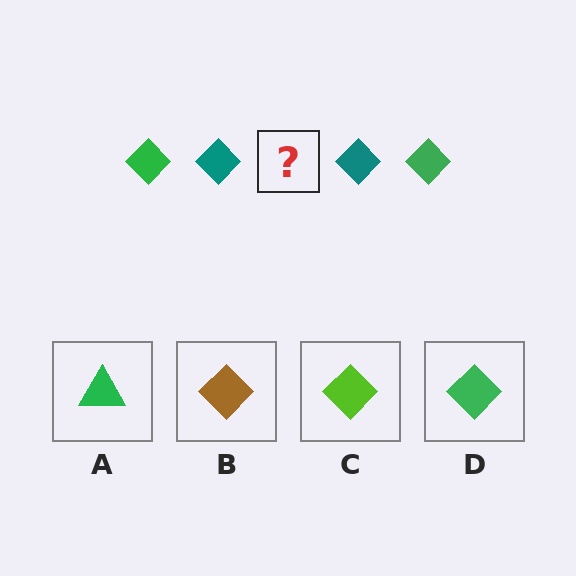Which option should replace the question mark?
Option D.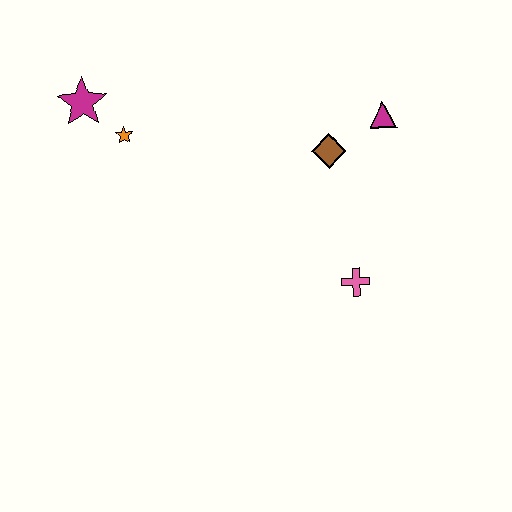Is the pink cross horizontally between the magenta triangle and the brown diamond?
Yes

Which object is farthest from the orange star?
The pink cross is farthest from the orange star.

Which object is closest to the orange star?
The magenta star is closest to the orange star.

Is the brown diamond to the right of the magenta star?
Yes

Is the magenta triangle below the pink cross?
No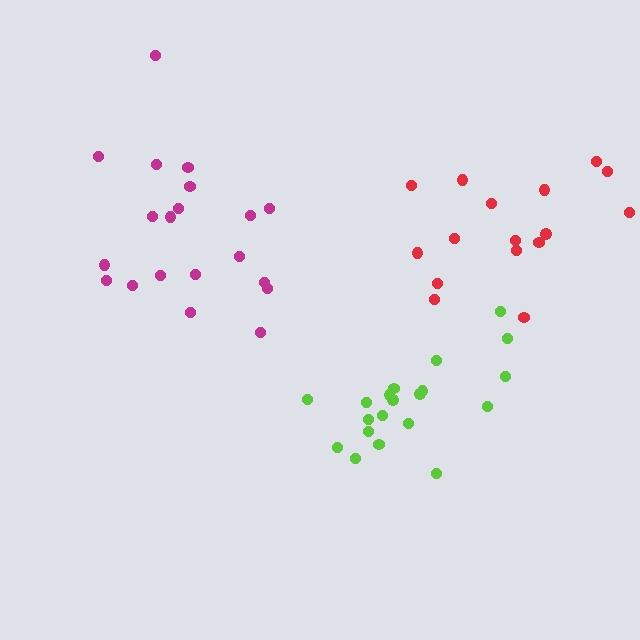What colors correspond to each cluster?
The clusters are colored: red, magenta, lime.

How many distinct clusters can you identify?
There are 3 distinct clusters.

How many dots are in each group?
Group 1: 16 dots, Group 2: 20 dots, Group 3: 20 dots (56 total).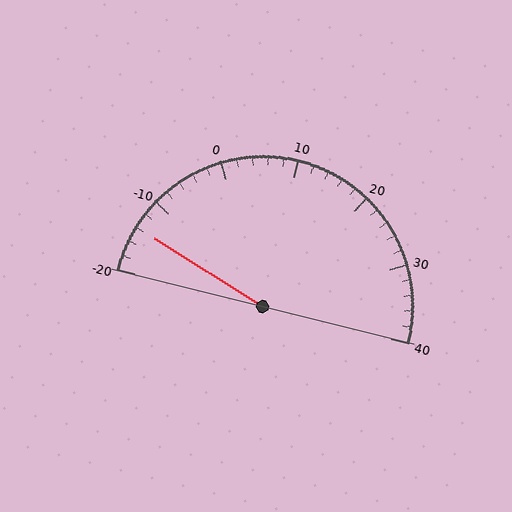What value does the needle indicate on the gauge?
The needle indicates approximately -14.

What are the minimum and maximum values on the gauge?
The gauge ranges from -20 to 40.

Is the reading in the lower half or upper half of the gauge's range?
The reading is in the lower half of the range (-20 to 40).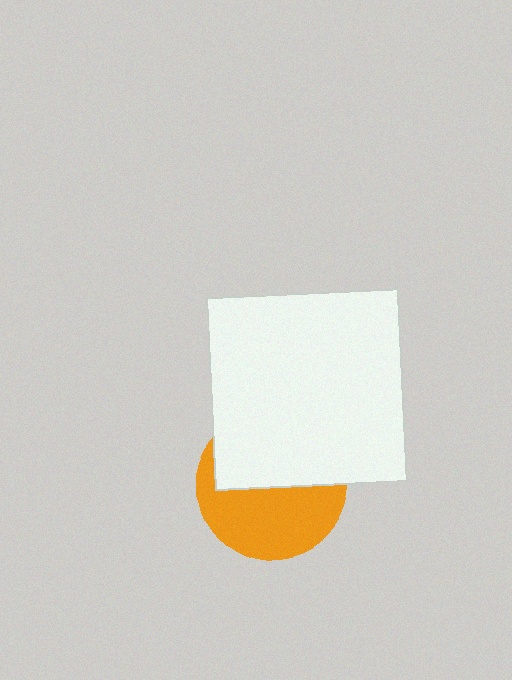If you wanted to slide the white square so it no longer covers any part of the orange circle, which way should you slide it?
Slide it up — that is the most direct way to separate the two shapes.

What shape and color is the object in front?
The object in front is a white square.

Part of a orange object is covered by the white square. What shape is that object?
It is a circle.